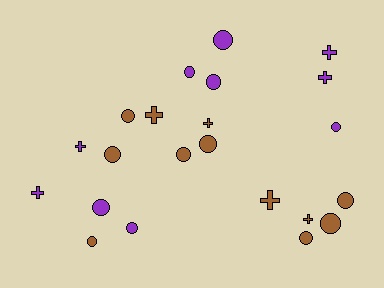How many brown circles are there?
There are 8 brown circles.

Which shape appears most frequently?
Circle, with 14 objects.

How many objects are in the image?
There are 22 objects.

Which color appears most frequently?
Brown, with 12 objects.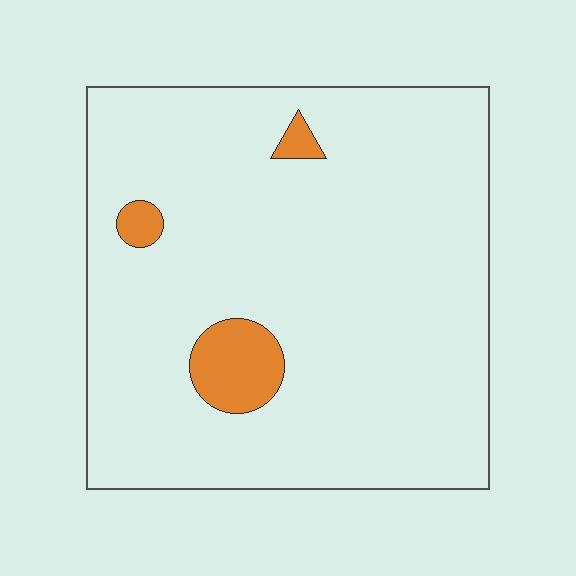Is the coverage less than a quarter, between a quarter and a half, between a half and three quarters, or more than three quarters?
Less than a quarter.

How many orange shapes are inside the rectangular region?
3.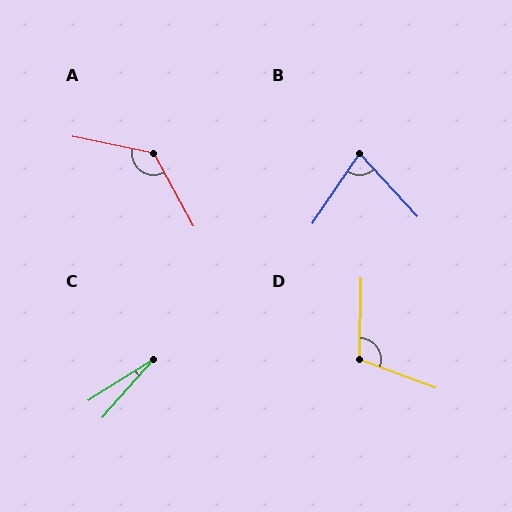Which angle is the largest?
A, at approximately 130 degrees.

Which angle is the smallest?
C, at approximately 16 degrees.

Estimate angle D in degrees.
Approximately 109 degrees.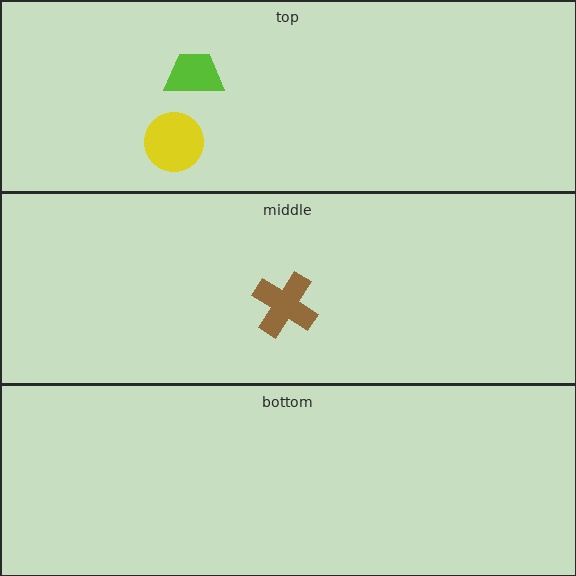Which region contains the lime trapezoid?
The top region.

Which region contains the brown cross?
The middle region.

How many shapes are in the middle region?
1.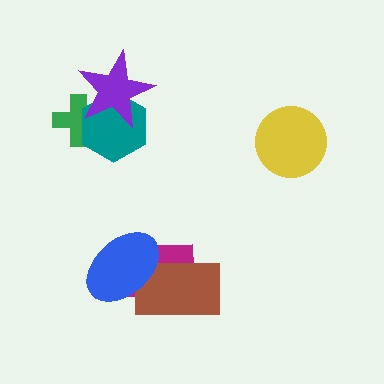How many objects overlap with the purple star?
2 objects overlap with the purple star.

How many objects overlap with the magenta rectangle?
2 objects overlap with the magenta rectangle.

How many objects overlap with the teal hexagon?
2 objects overlap with the teal hexagon.